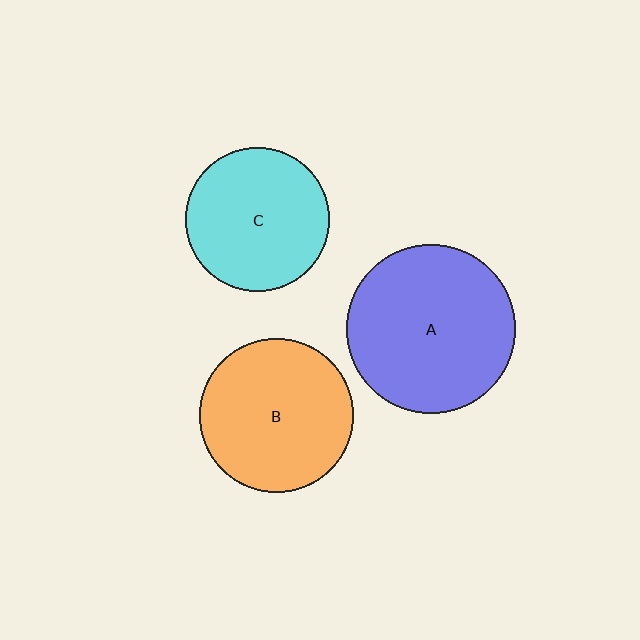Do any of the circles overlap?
No, none of the circles overlap.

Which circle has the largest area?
Circle A (blue).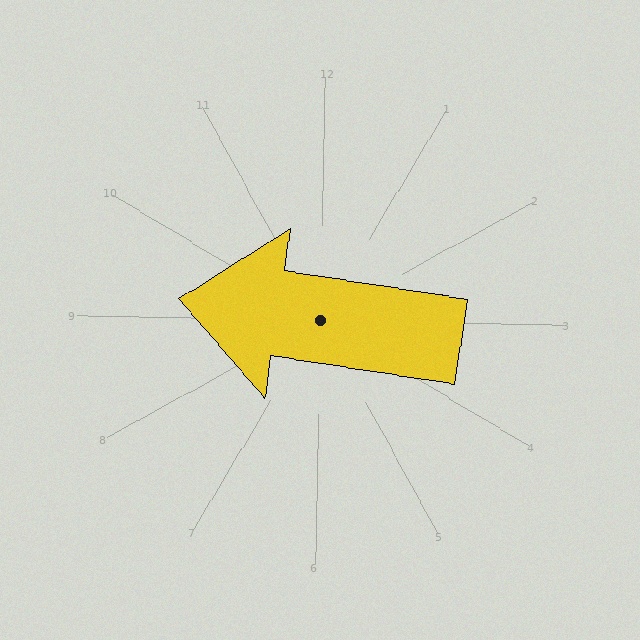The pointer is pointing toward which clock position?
Roughly 9 o'clock.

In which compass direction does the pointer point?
West.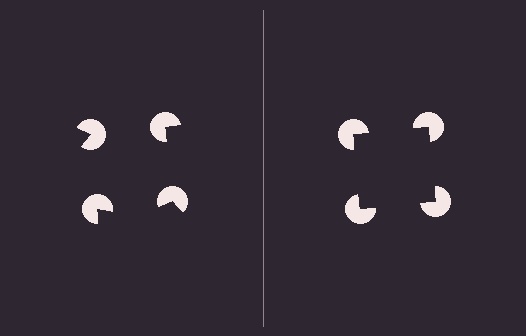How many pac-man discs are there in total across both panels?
8 — 4 on each side.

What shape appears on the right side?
An illusory square.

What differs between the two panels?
The pac-man discs are positioned identically on both sides; only the wedge orientations differ. On the right they align to a square; on the left they are misaligned.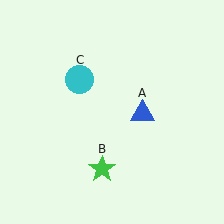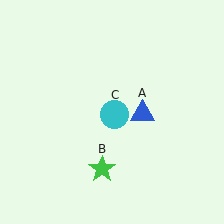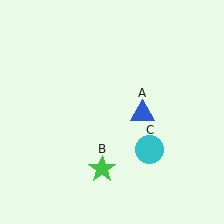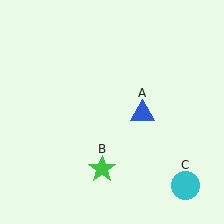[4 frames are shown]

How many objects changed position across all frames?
1 object changed position: cyan circle (object C).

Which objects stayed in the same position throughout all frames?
Blue triangle (object A) and green star (object B) remained stationary.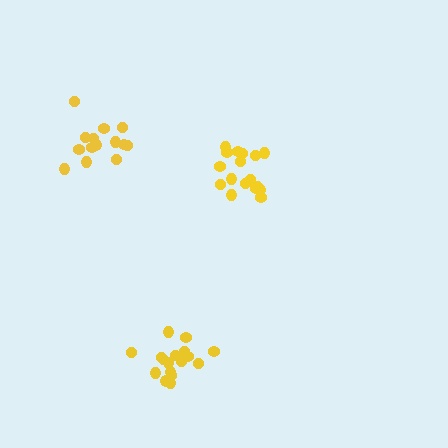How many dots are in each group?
Group 1: 17 dots, Group 2: 17 dots, Group 3: 14 dots (48 total).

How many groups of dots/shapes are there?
There are 3 groups.